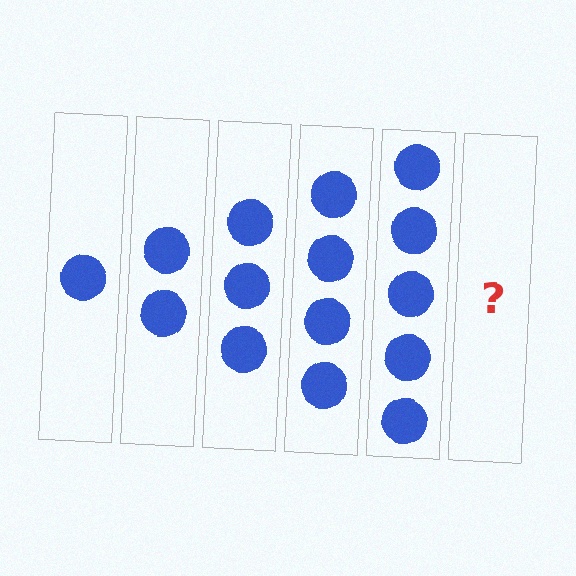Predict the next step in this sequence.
The next step is 6 circles.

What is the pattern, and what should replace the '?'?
The pattern is that each step adds one more circle. The '?' should be 6 circles.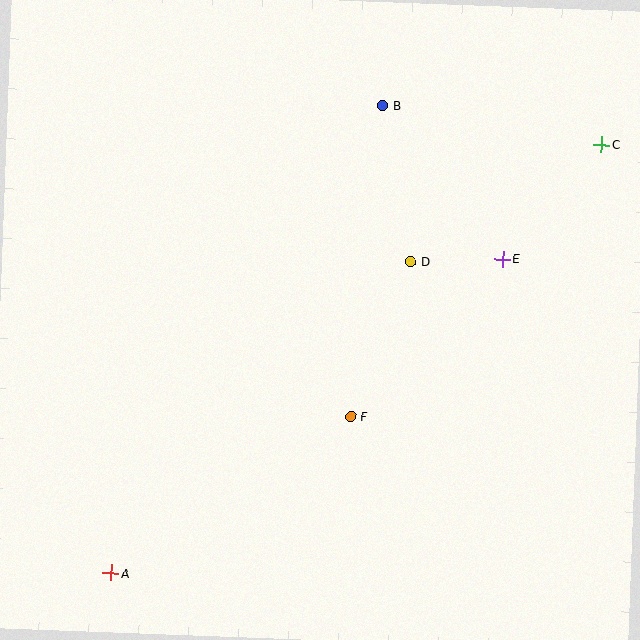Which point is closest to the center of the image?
Point F at (351, 416) is closest to the center.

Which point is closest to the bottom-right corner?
Point F is closest to the bottom-right corner.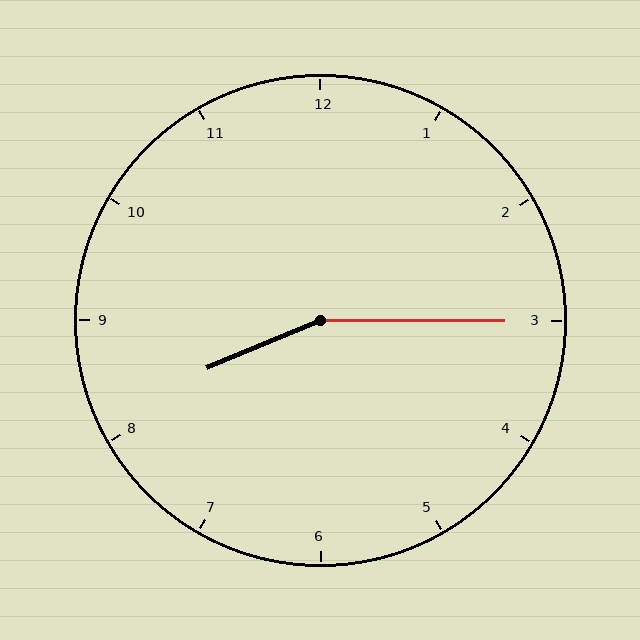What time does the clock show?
8:15.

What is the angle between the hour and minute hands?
Approximately 158 degrees.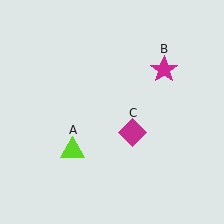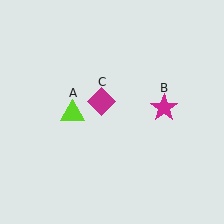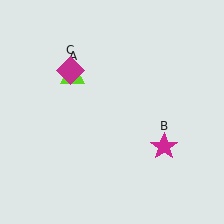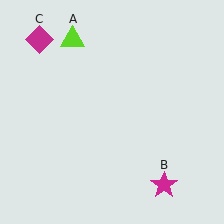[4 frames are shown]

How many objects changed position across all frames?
3 objects changed position: lime triangle (object A), magenta star (object B), magenta diamond (object C).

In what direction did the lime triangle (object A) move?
The lime triangle (object A) moved up.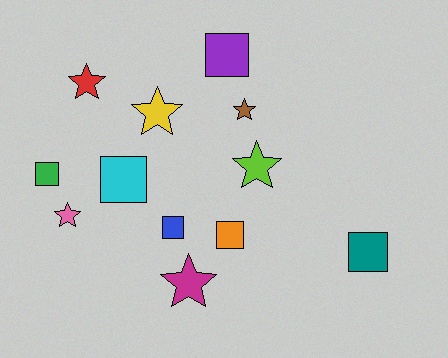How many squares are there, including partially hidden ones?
There are 6 squares.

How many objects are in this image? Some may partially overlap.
There are 12 objects.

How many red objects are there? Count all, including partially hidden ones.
There is 1 red object.